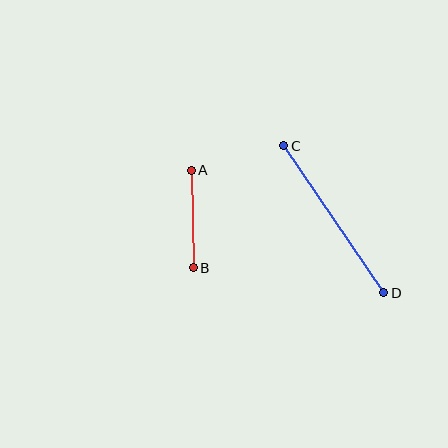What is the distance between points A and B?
The distance is approximately 97 pixels.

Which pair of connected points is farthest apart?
Points C and D are farthest apart.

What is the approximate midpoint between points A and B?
The midpoint is at approximately (192, 219) pixels.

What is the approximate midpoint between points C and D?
The midpoint is at approximately (334, 219) pixels.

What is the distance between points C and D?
The distance is approximately 177 pixels.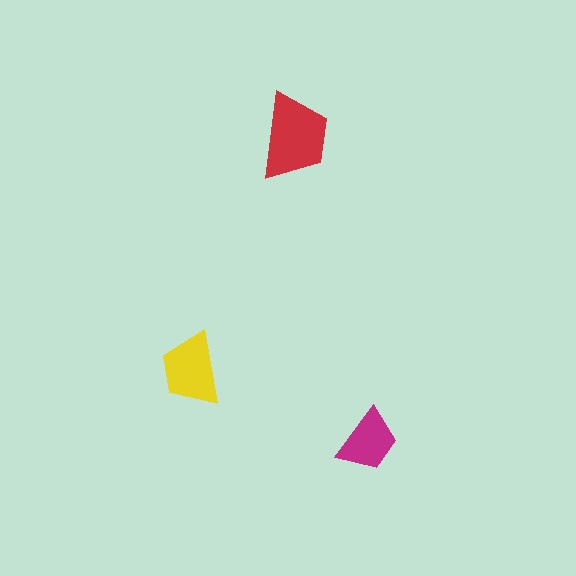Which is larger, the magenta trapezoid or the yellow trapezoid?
The yellow one.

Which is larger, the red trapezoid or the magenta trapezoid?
The red one.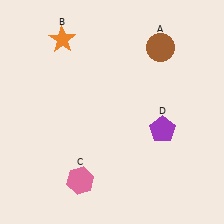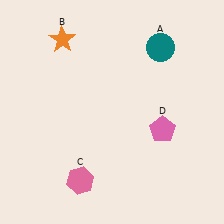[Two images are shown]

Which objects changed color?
A changed from brown to teal. D changed from purple to pink.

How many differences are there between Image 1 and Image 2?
There are 2 differences between the two images.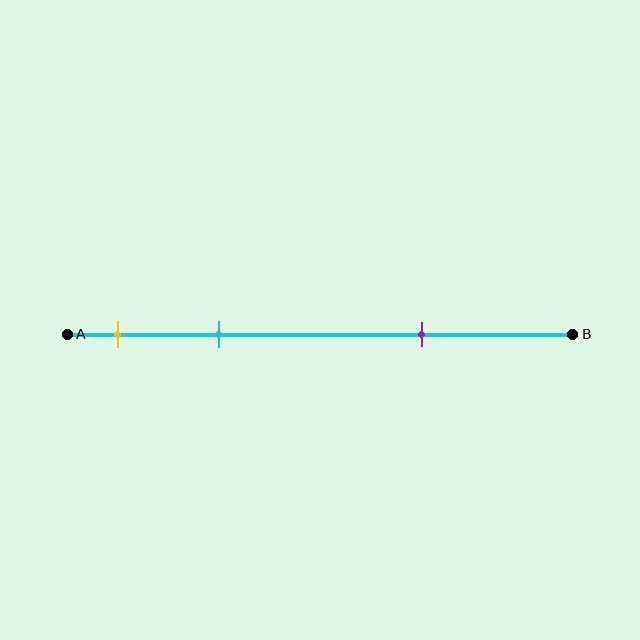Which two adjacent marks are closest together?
The yellow and cyan marks are the closest adjacent pair.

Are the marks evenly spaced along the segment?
No, the marks are not evenly spaced.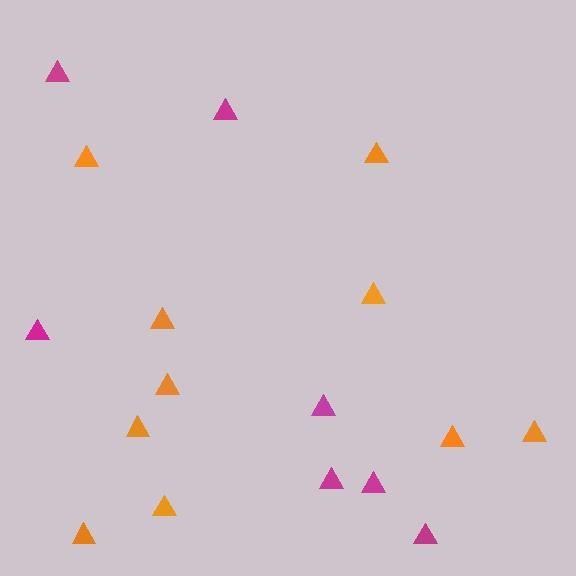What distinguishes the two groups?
There are 2 groups: one group of magenta triangles (7) and one group of orange triangles (10).